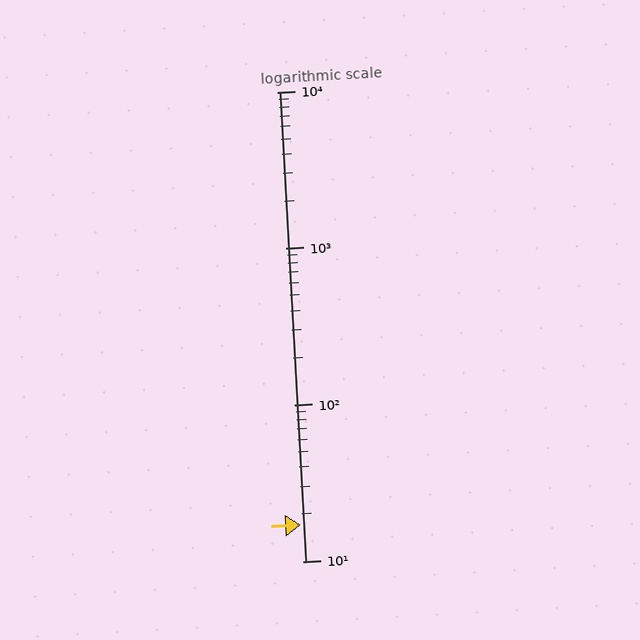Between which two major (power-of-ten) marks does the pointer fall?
The pointer is between 10 and 100.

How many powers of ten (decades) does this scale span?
The scale spans 3 decades, from 10 to 10000.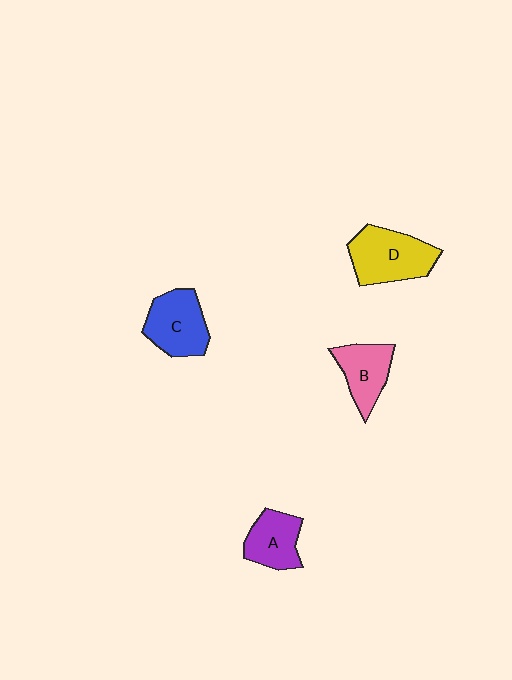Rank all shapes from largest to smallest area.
From largest to smallest: D (yellow), C (blue), B (pink), A (purple).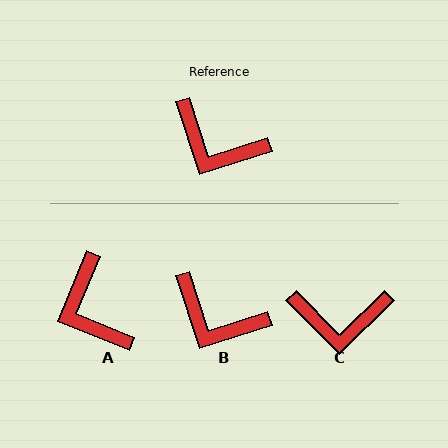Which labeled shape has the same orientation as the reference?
B.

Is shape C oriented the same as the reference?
No, it is off by about 27 degrees.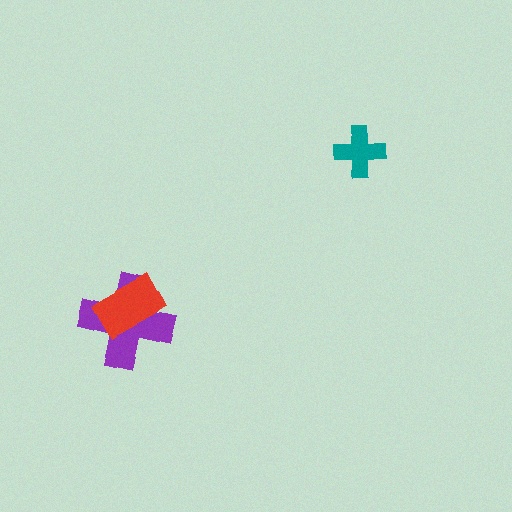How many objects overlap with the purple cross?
1 object overlaps with the purple cross.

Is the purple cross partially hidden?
Yes, it is partially covered by another shape.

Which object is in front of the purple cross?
The red rectangle is in front of the purple cross.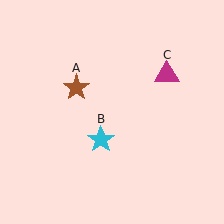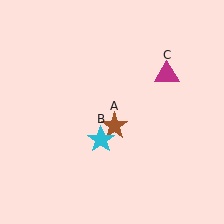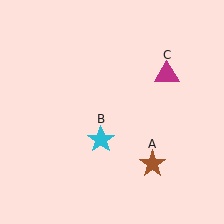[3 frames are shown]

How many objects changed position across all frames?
1 object changed position: brown star (object A).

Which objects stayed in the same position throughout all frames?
Cyan star (object B) and magenta triangle (object C) remained stationary.